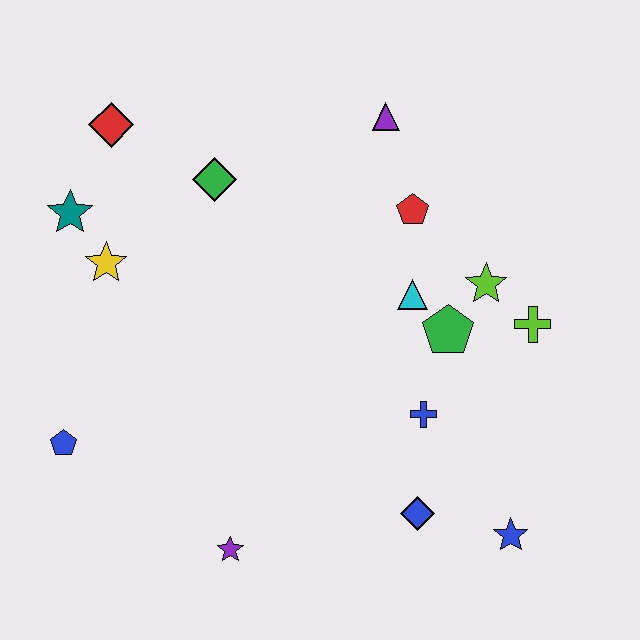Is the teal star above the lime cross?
Yes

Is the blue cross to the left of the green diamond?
No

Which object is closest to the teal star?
The yellow star is closest to the teal star.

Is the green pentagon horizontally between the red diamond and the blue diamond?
No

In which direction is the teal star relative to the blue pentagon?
The teal star is above the blue pentagon.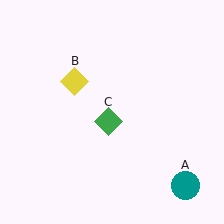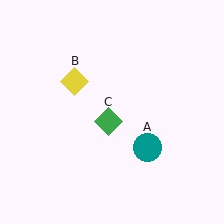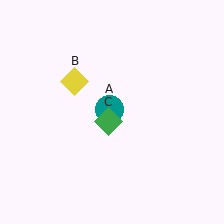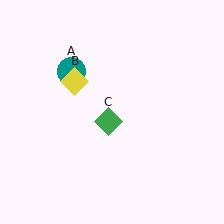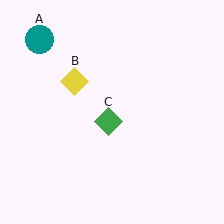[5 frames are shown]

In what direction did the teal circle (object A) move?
The teal circle (object A) moved up and to the left.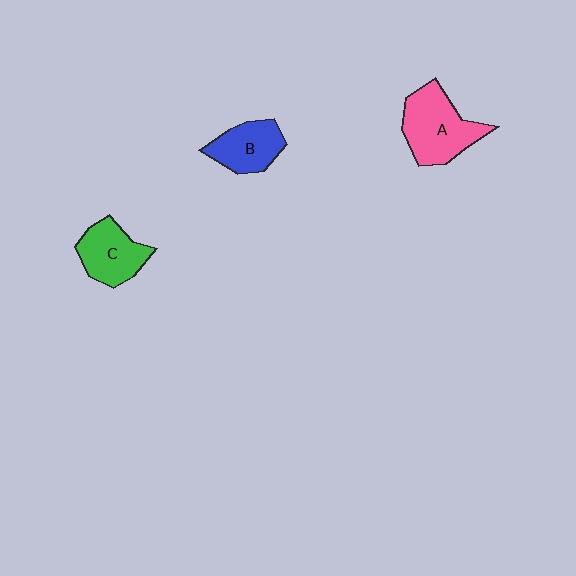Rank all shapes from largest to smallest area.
From largest to smallest: A (pink), C (green), B (blue).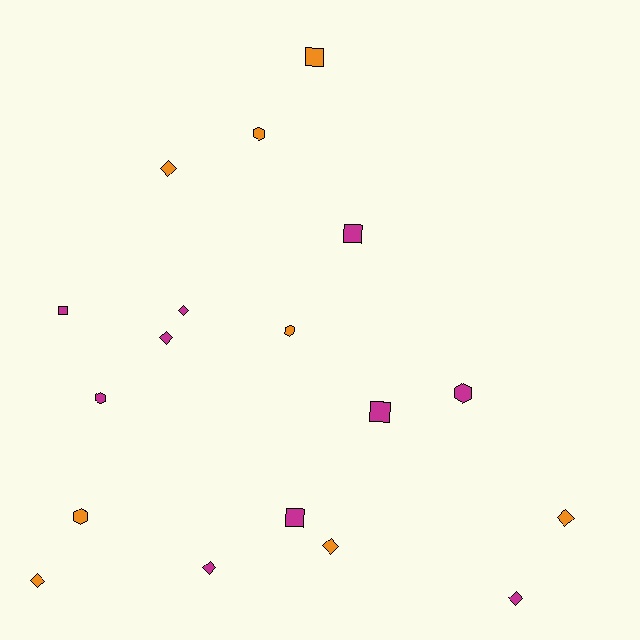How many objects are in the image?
There are 18 objects.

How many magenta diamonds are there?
There are 4 magenta diamonds.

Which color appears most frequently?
Magenta, with 10 objects.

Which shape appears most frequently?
Diamond, with 8 objects.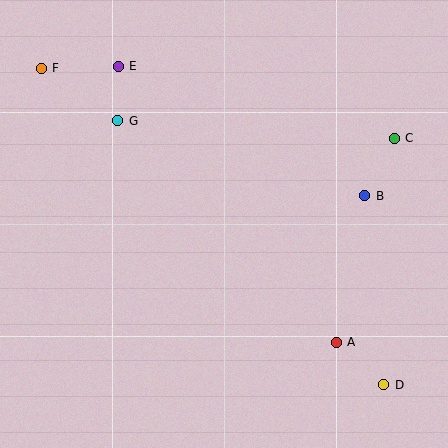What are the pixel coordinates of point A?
Point A is at (336, 342).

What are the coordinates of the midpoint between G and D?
The midpoint between G and D is at (251, 253).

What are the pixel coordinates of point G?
Point G is at (118, 121).